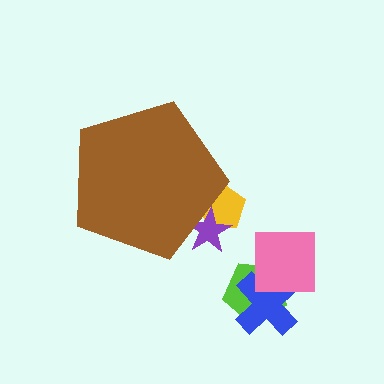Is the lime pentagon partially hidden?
No, the lime pentagon is fully visible.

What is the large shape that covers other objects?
A brown pentagon.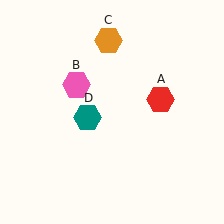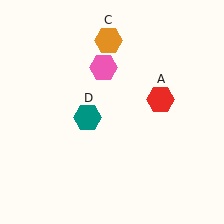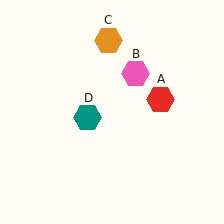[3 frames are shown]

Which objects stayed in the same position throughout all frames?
Red hexagon (object A) and orange hexagon (object C) and teal hexagon (object D) remained stationary.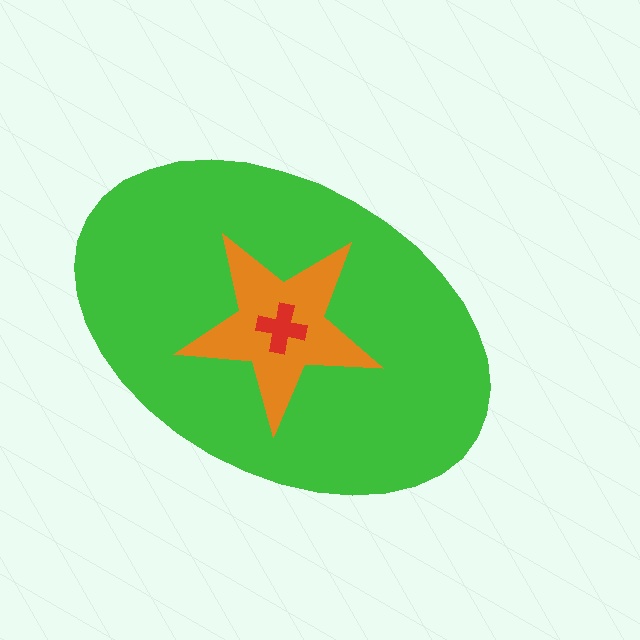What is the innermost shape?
The red cross.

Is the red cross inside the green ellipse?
Yes.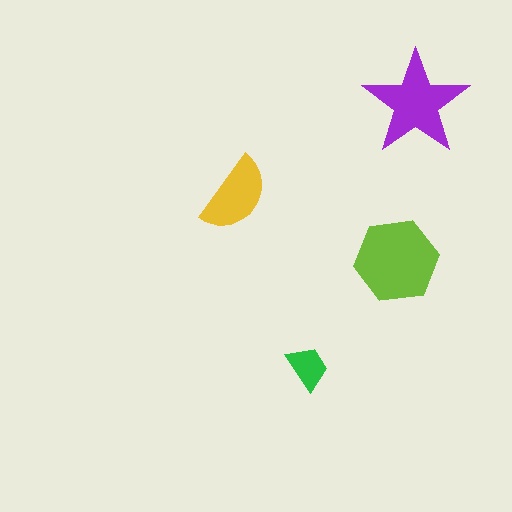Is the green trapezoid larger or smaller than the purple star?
Smaller.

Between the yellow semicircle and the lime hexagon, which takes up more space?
The lime hexagon.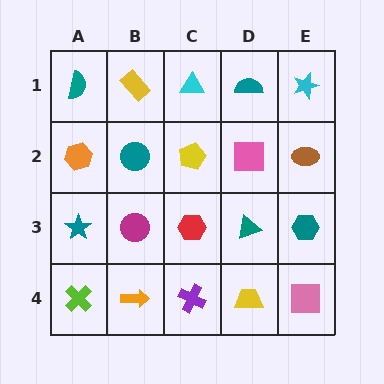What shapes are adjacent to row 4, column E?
A teal hexagon (row 3, column E), a yellow trapezoid (row 4, column D).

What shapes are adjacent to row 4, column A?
A teal star (row 3, column A), an orange arrow (row 4, column B).